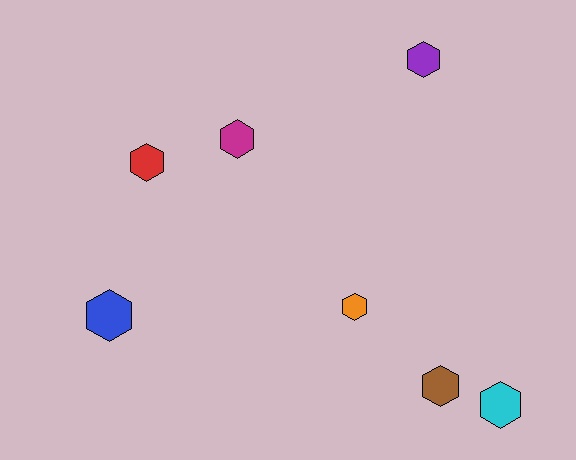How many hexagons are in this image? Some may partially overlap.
There are 7 hexagons.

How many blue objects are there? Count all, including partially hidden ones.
There is 1 blue object.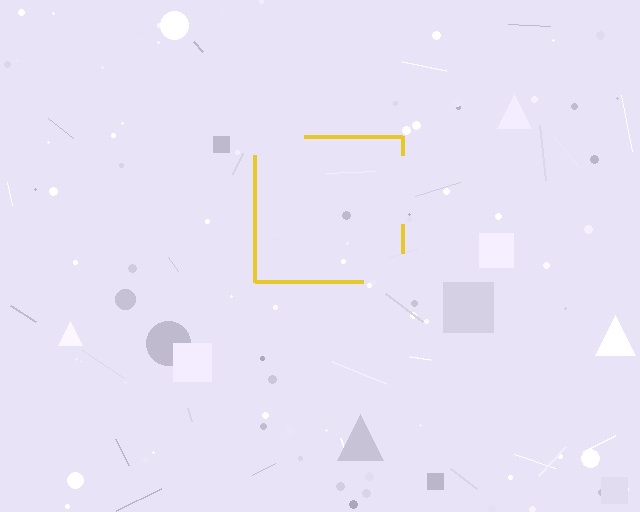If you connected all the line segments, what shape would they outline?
They would outline a square.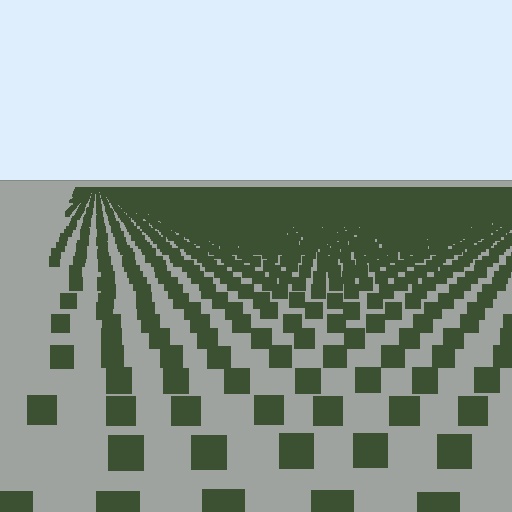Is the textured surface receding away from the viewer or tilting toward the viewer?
The surface is receding away from the viewer. Texture elements get smaller and denser toward the top.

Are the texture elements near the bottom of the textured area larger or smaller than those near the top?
Larger. Near the bottom, elements are closer to the viewer and appear at a bigger on-screen size.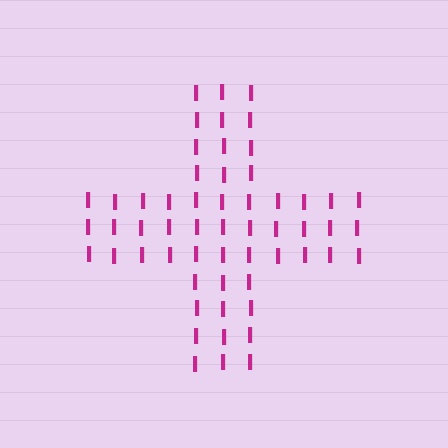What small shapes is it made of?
It is made of small letter I's.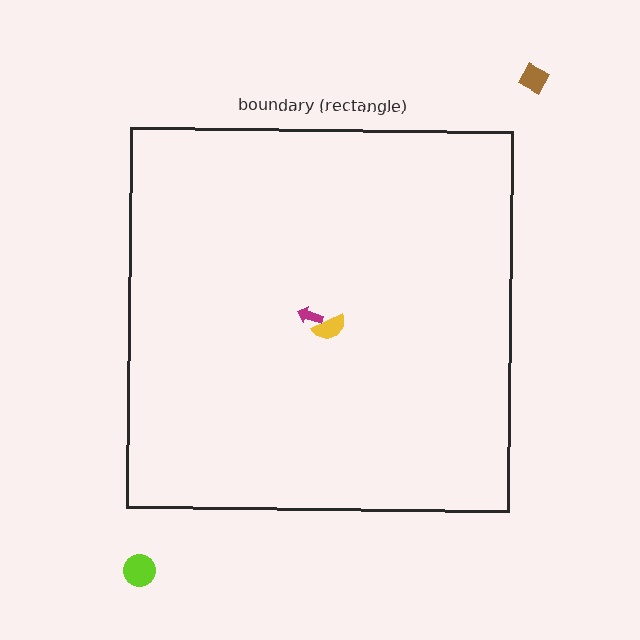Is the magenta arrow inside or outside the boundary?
Inside.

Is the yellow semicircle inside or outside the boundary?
Inside.